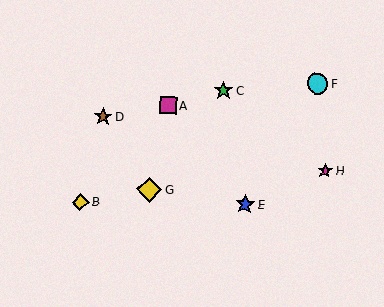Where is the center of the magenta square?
The center of the magenta square is at (168, 105).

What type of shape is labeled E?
Shape E is a blue star.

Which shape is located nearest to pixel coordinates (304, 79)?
The cyan circle (labeled F) at (318, 84) is nearest to that location.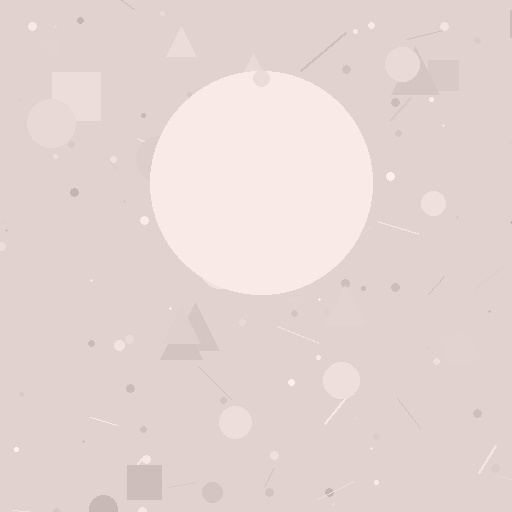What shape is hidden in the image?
A circle is hidden in the image.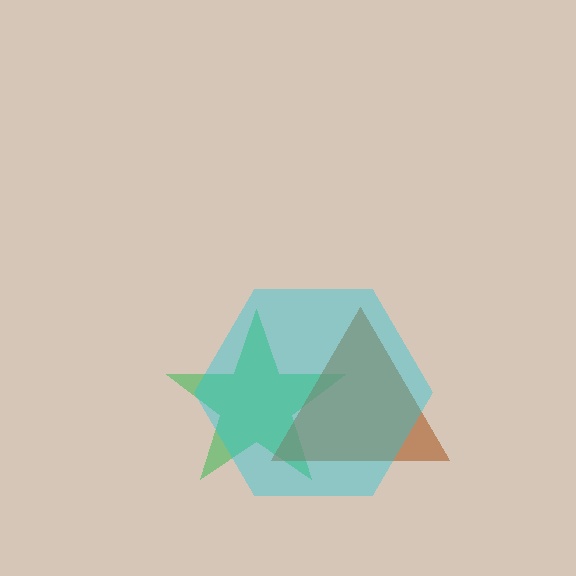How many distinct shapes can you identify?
There are 3 distinct shapes: a green star, a brown triangle, a cyan hexagon.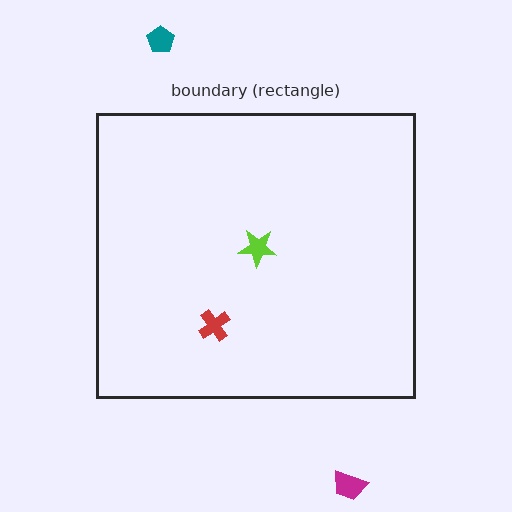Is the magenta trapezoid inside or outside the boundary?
Outside.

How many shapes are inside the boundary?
2 inside, 2 outside.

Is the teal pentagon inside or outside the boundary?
Outside.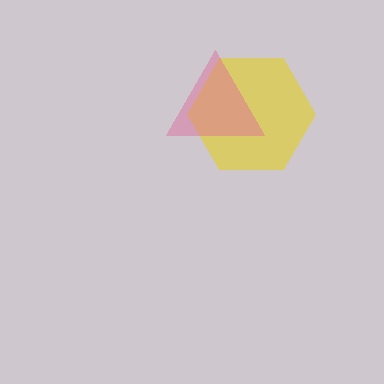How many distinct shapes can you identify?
There are 2 distinct shapes: a yellow hexagon, a pink triangle.